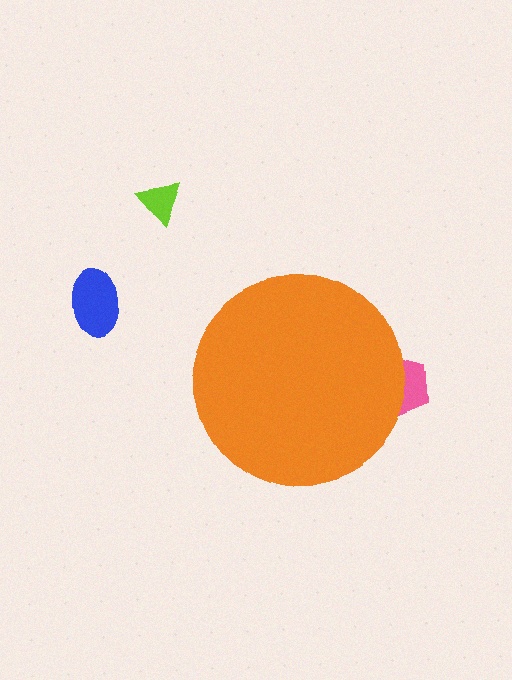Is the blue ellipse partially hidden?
No, the blue ellipse is fully visible.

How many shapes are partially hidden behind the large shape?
1 shape is partially hidden.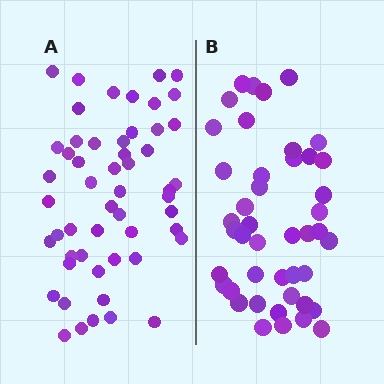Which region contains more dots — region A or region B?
Region A (the left region) has more dots.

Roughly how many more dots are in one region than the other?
Region A has roughly 8 or so more dots than region B.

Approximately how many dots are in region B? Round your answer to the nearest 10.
About 40 dots. (The exact count is 44, which rounds to 40.)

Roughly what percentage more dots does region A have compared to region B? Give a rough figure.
About 20% more.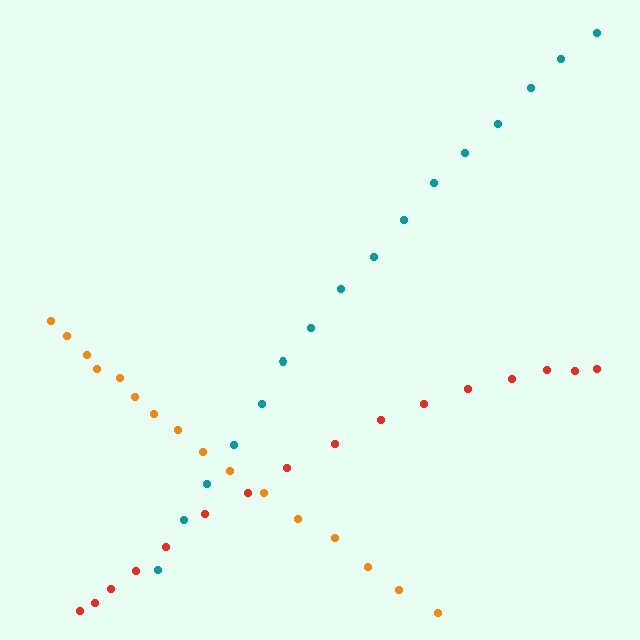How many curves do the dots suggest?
There are 3 distinct paths.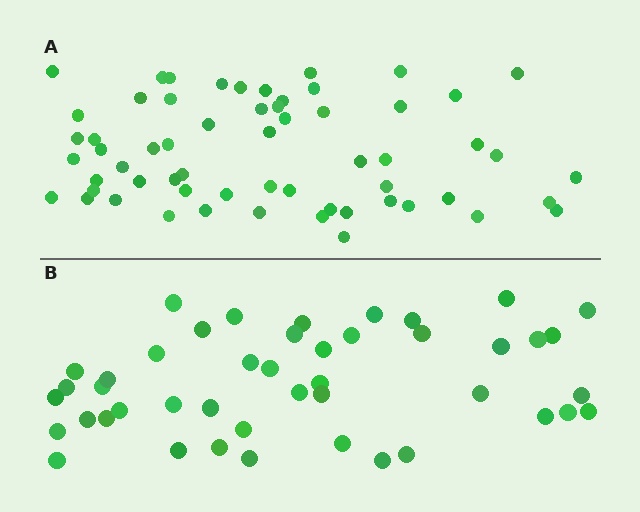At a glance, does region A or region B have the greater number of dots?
Region A (the top region) has more dots.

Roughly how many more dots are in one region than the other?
Region A has approximately 15 more dots than region B.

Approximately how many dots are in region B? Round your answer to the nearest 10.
About 40 dots. (The exact count is 45, which rounds to 40.)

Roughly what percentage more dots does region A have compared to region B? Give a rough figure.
About 35% more.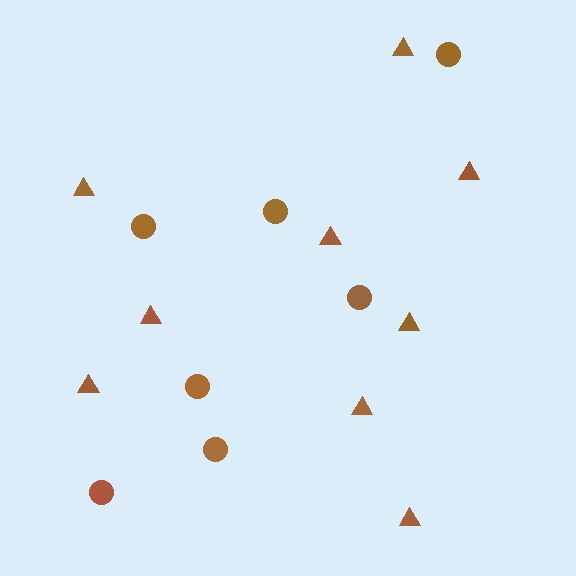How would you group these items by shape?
There are 2 groups: one group of triangles (9) and one group of circles (7).